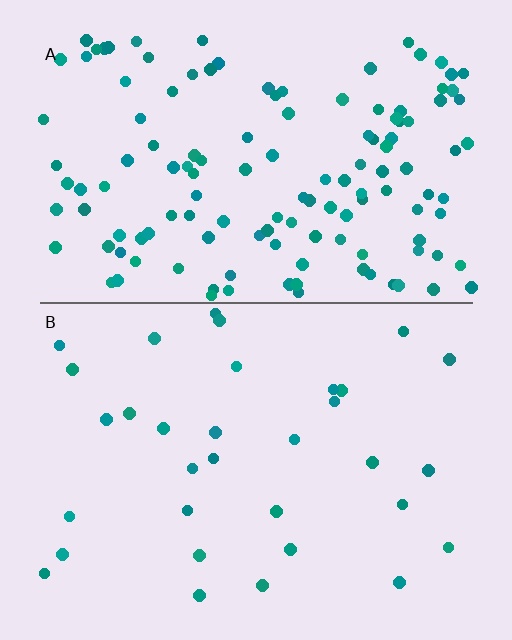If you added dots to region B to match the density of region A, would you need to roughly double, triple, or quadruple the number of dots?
Approximately quadruple.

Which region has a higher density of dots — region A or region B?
A (the top).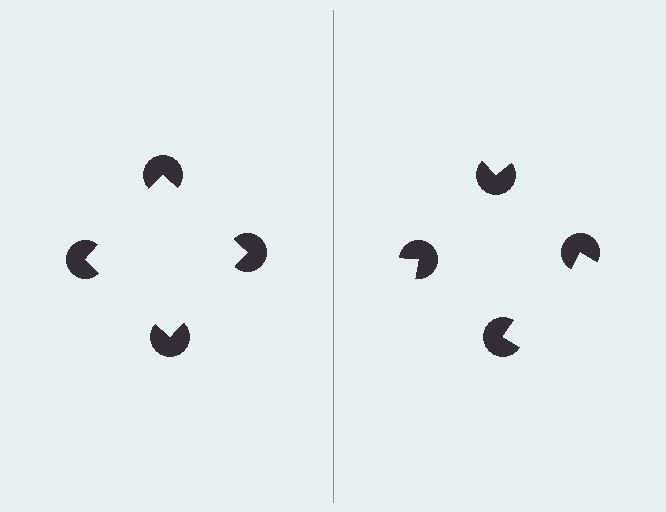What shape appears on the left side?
An illusory square.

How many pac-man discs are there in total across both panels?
8 — 4 on each side.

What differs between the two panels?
The pac-man discs are positioned identically on both sides; only the wedge orientations differ. On the left they align to a square; on the right they are misaligned.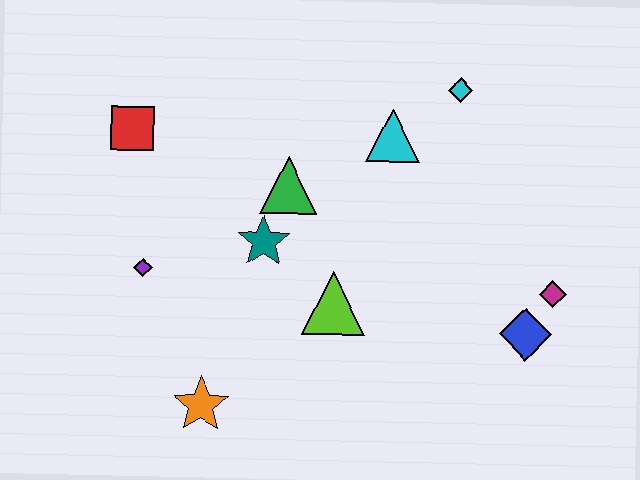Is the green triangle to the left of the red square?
No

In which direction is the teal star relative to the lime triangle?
The teal star is to the left of the lime triangle.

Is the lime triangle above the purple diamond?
No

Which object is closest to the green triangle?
The teal star is closest to the green triangle.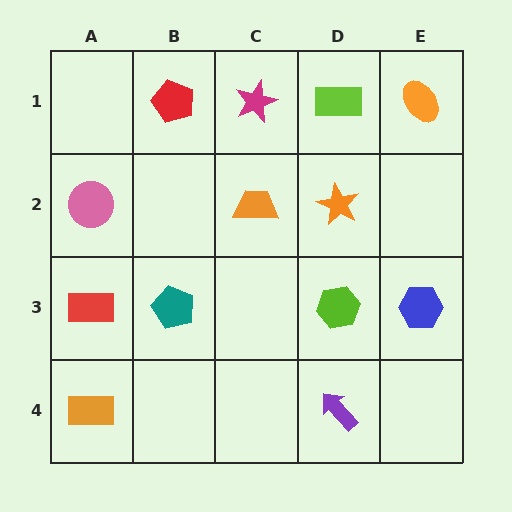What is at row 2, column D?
An orange star.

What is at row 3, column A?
A red rectangle.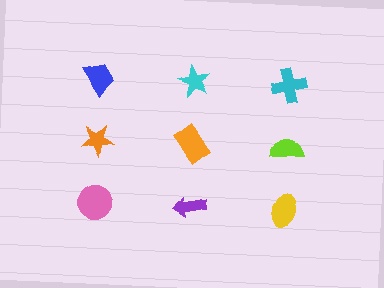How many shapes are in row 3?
3 shapes.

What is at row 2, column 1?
An orange star.